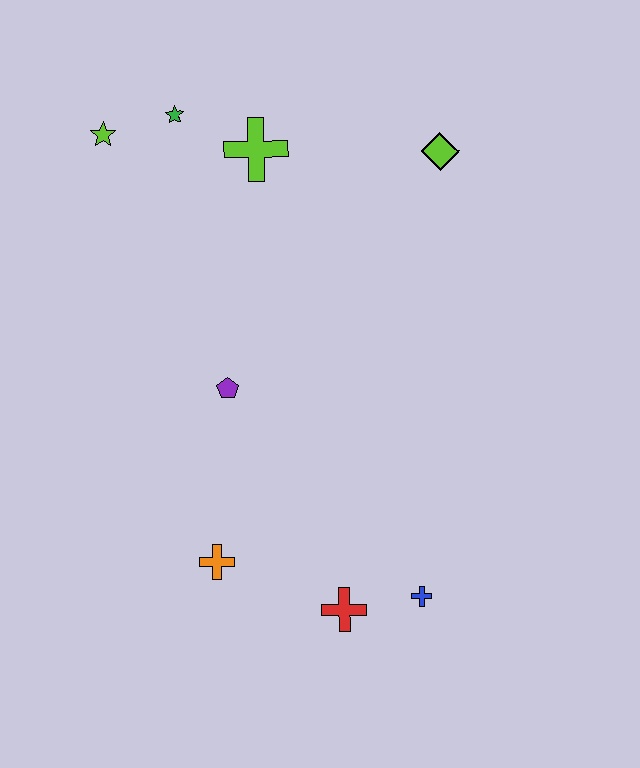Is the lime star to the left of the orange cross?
Yes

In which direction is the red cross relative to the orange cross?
The red cross is to the right of the orange cross.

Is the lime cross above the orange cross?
Yes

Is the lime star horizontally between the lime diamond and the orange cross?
No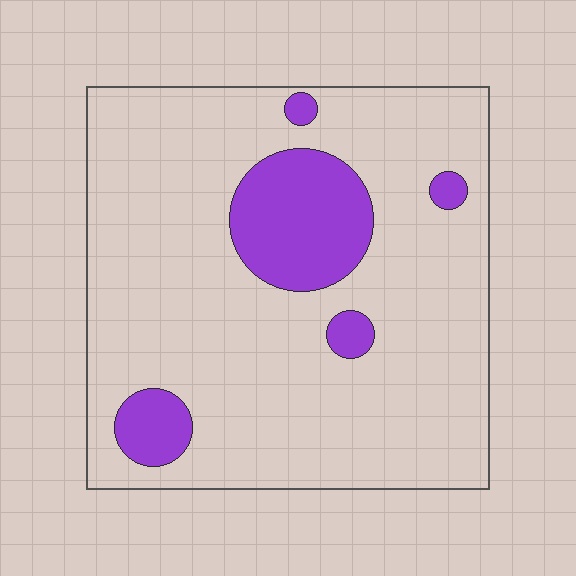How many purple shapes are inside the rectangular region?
5.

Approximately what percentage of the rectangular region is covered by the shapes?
Approximately 15%.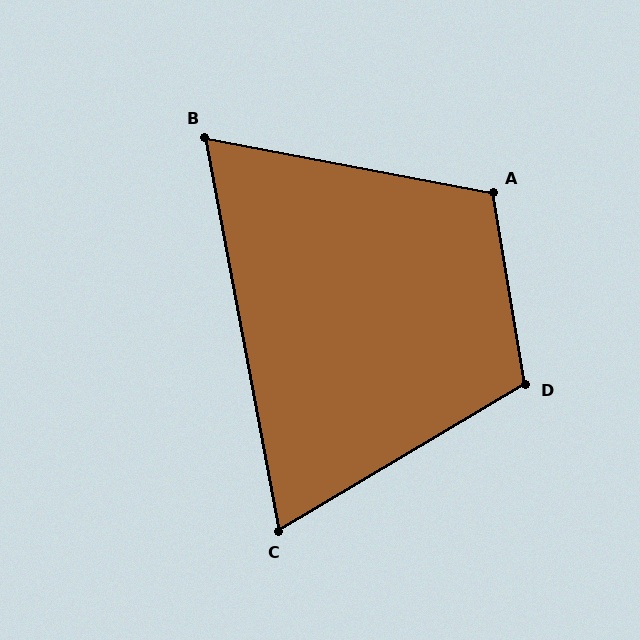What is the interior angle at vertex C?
Approximately 70 degrees (acute).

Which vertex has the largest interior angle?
D, at approximately 111 degrees.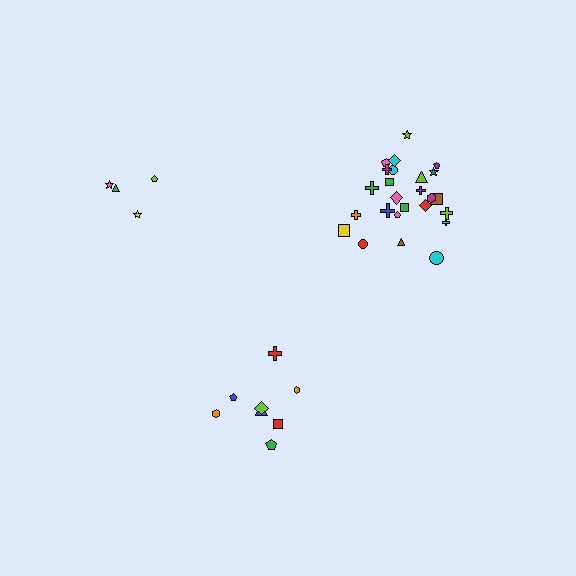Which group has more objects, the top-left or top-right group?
The top-right group.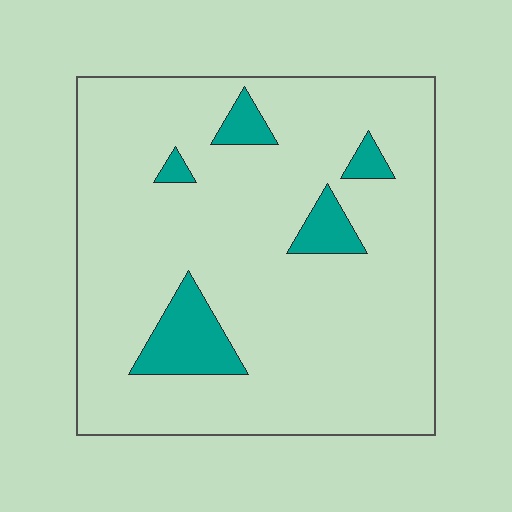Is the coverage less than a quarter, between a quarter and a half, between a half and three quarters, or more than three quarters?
Less than a quarter.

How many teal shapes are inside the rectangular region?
5.